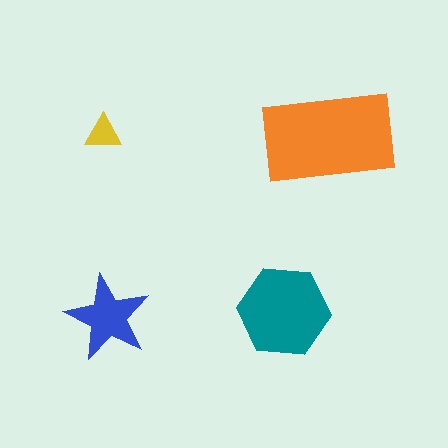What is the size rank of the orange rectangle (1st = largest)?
1st.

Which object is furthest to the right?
The orange rectangle is rightmost.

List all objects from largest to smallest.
The orange rectangle, the teal hexagon, the blue star, the yellow triangle.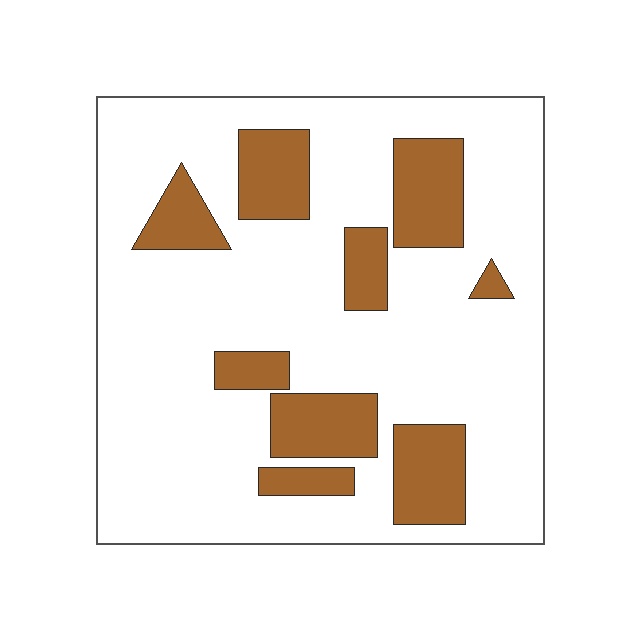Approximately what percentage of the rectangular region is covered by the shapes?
Approximately 20%.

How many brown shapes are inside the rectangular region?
9.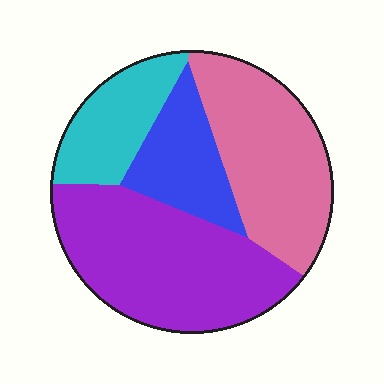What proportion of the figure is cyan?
Cyan takes up about one sixth (1/6) of the figure.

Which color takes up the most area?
Purple, at roughly 40%.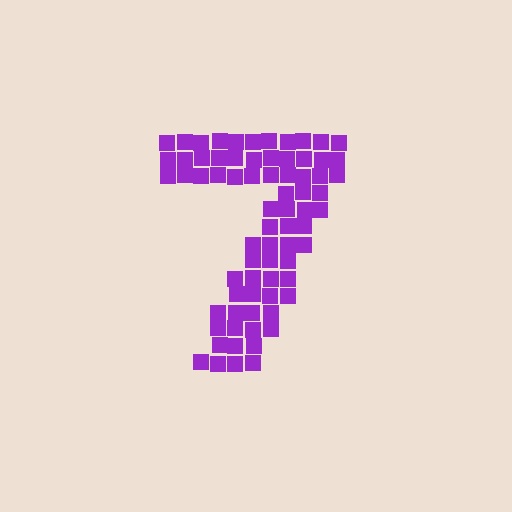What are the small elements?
The small elements are squares.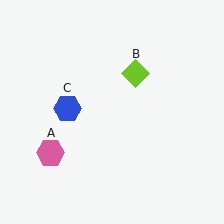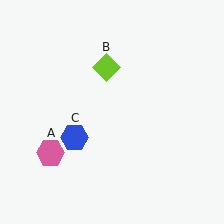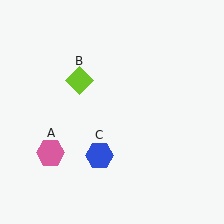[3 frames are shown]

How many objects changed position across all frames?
2 objects changed position: lime diamond (object B), blue hexagon (object C).